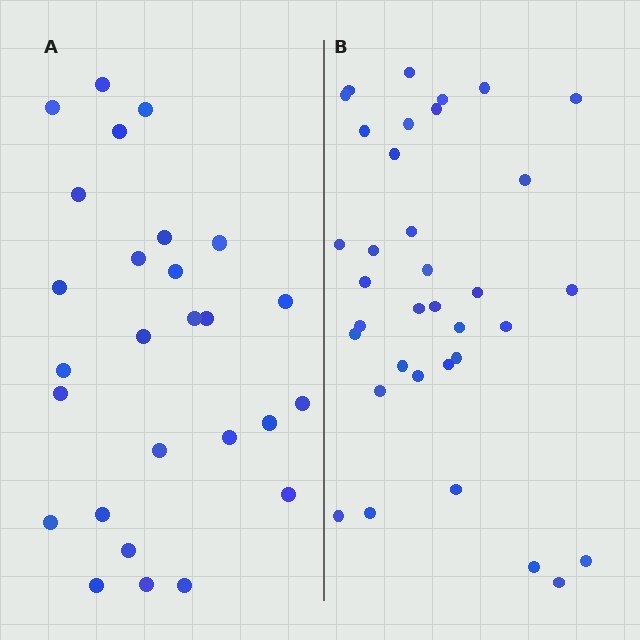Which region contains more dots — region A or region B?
Region B (the right region) has more dots.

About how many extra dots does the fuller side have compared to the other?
Region B has roughly 8 or so more dots than region A.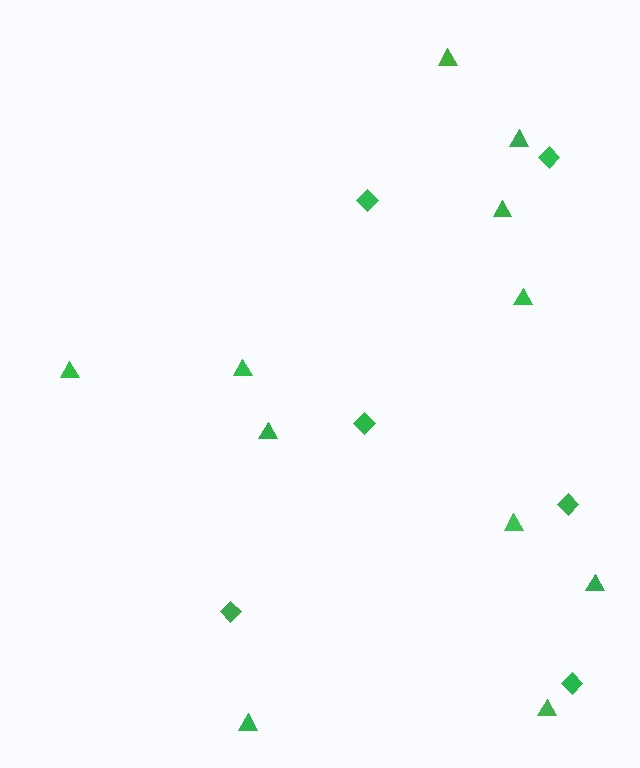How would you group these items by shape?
There are 2 groups: one group of triangles (11) and one group of diamonds (6).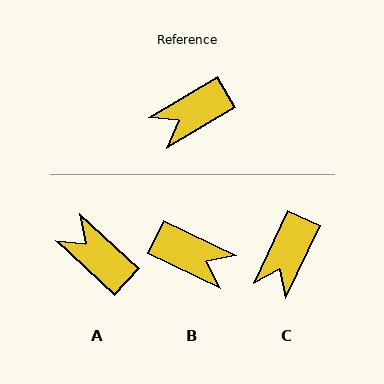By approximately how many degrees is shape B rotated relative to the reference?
Approximately 124 degrees counter-clockwise.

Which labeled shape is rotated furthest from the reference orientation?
B, about 124 degrees away.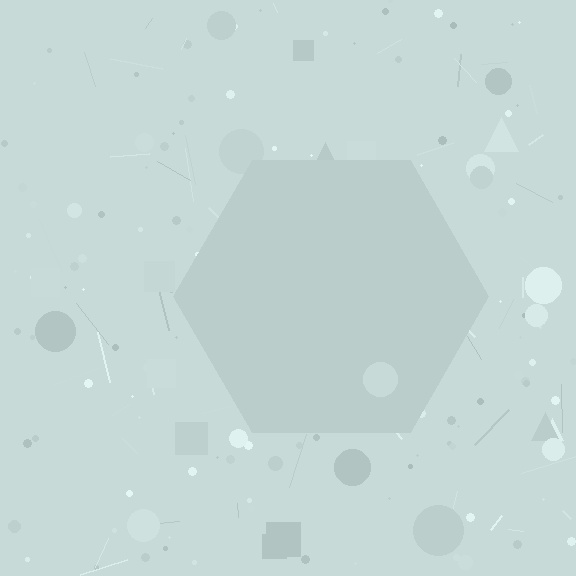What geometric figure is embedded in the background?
A hexagon is embedded in the background.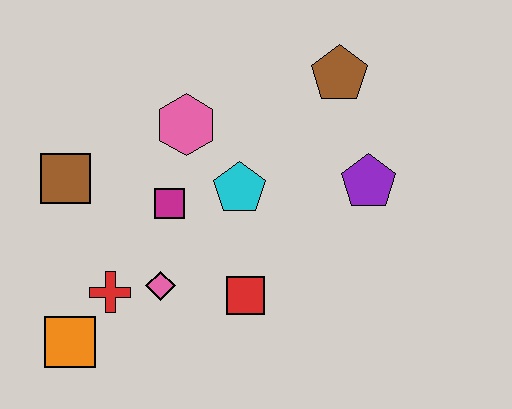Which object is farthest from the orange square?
The brown pentagon is farthest from the orange square.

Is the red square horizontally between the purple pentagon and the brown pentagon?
No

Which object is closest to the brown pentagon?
The purple pentagon is closest to the brown pentagon.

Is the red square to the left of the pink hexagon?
No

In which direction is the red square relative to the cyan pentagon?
The red square is below the cyan pentagon.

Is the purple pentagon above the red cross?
Yes